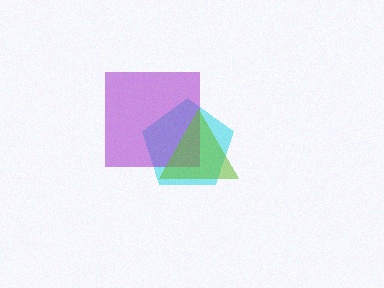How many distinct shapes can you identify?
There are 3 distinct shapes: a cyan pentagon, a purple square, a lime triangle.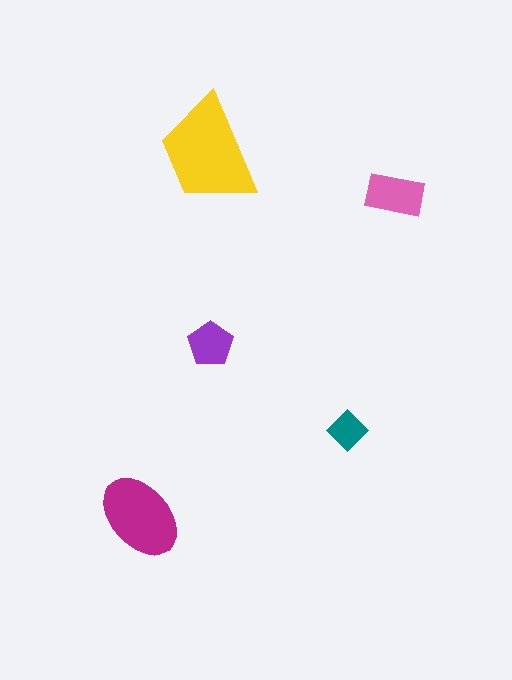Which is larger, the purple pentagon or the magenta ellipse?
The magenta ellipse.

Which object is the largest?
The yellow trapezoid.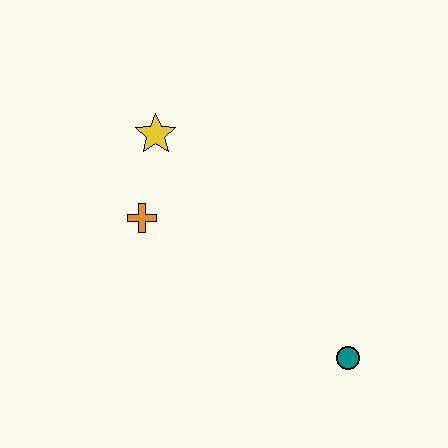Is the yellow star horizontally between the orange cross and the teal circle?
Yes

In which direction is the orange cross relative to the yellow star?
The orange cross is below the yellow star.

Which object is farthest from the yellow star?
The teal circle is farthest from the yellow star.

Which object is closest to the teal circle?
The orange cross is closest to the teal circle.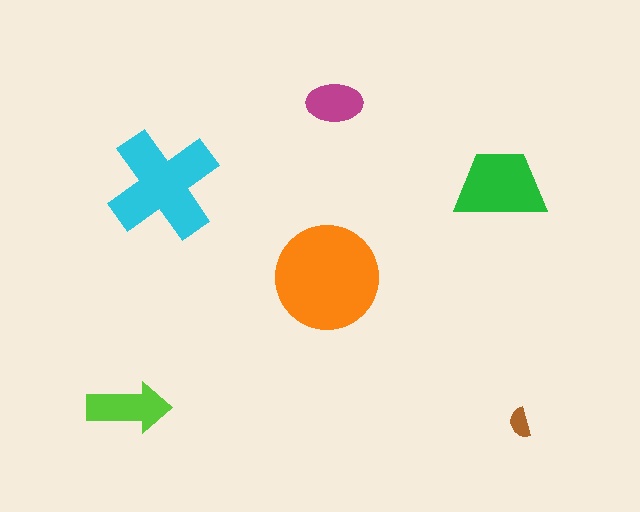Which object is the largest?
The orange circle.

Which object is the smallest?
The brown semicircle.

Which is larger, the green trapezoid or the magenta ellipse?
The green trapezoid.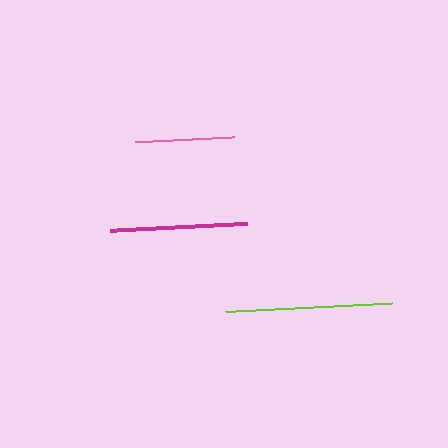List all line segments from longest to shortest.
From longest to shortest: lime, magenta, pink.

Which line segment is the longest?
The lime line is the longest at approximately 167 pixels.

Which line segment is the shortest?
The pink line is the shortest at approximately 99 pixels.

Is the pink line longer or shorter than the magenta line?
The magenta line is longer than the pink line.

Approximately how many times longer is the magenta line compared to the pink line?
The magenta line is approximately 1.4 times the length of the pink line.